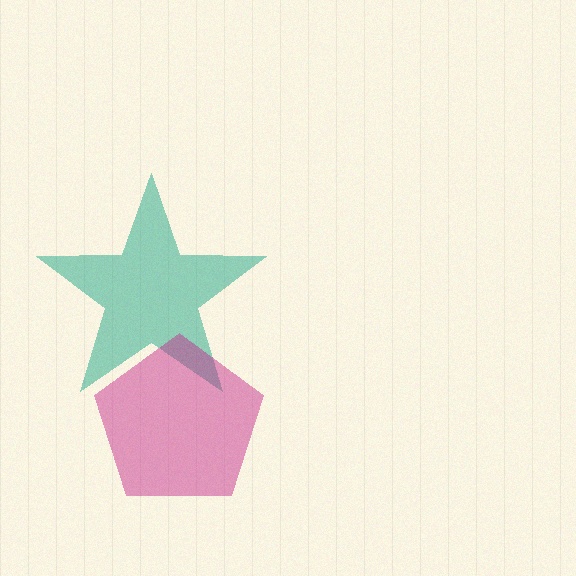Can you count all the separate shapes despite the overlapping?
Yes, there are 2 separate shapes.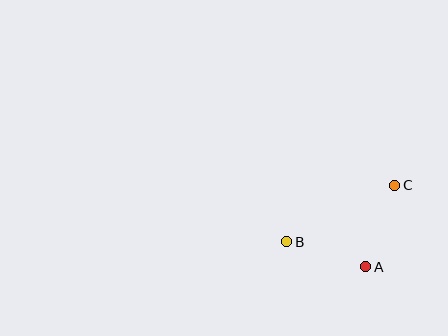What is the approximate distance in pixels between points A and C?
The distance between A and C is approximately 86 pixels.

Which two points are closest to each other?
Points A and B are closest to each other.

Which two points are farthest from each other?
Points B and C are farthest from each other.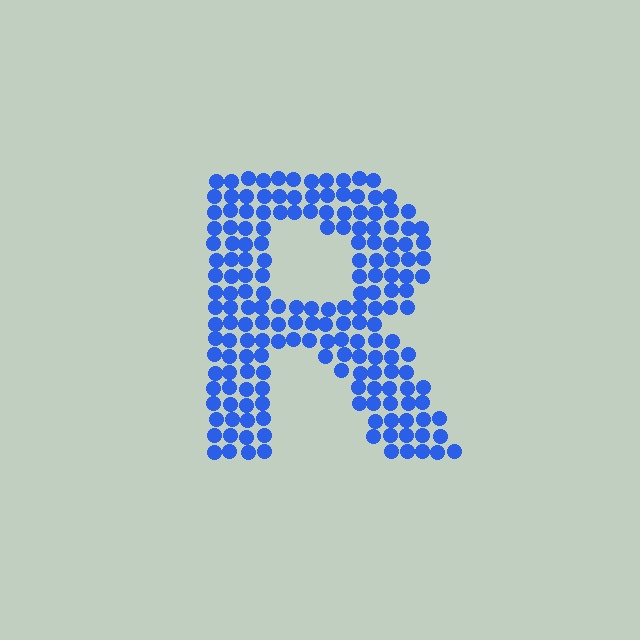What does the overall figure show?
The overall figure shows the letter R.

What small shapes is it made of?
It is made of small circles.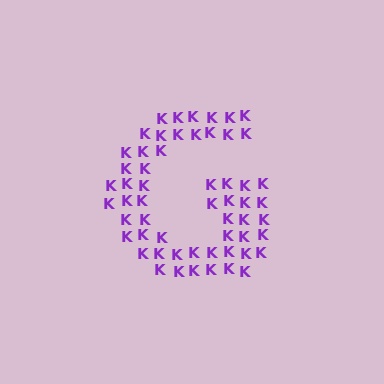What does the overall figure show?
The overall figure shows the letter G.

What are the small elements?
The small elements are letter K's.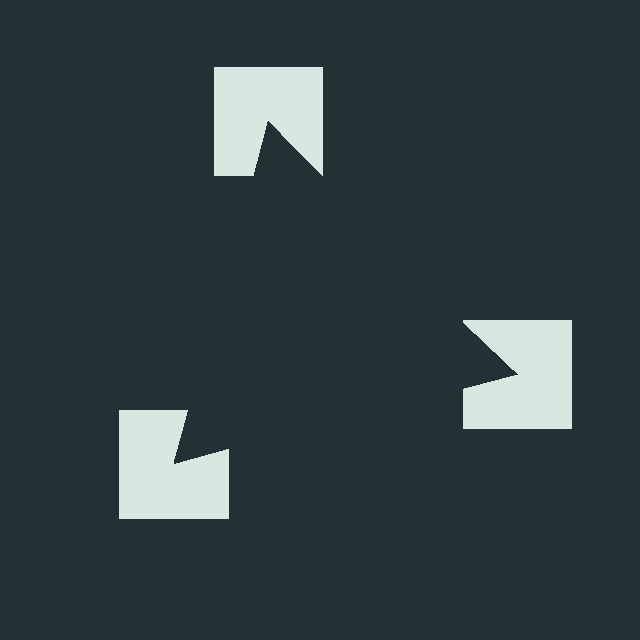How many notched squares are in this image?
There are 3 — one at each vertex of the illusory triangle.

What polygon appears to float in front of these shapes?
An illusory triangle — its edges are inferred from the aligned wedge cuts in the notched squares, not physically drawn.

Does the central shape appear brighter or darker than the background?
It typically appears slightly darker than the background, even though no actual brightness change is drawn.